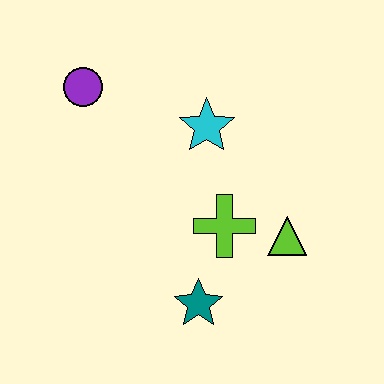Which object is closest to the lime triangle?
The lime cross is closest to the lime triangle.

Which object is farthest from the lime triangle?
The purple circle is farthest from the lime triangle.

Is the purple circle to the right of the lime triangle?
No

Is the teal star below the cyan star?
Yes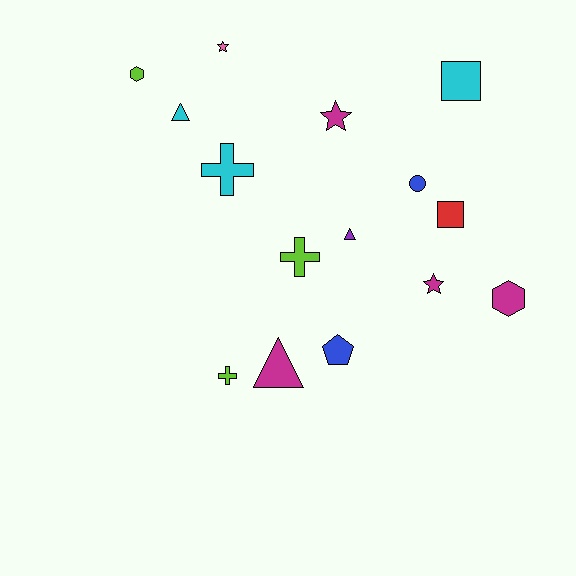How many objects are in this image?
There are 15 objects.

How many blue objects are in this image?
There are 2 blue objects.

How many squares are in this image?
There are 2 squares.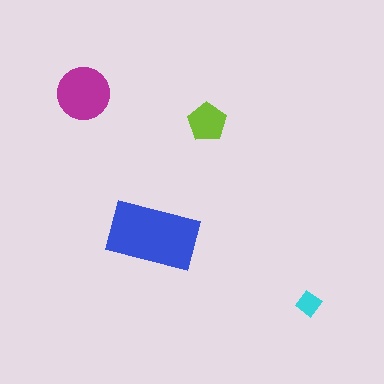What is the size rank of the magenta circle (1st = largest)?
2nd.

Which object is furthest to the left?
The magenta circle is leftmost.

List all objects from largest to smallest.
The blue rectangle, the magenta circle, the lime pentagon, the cyan diamond.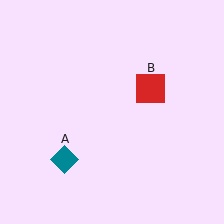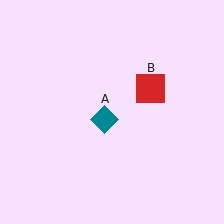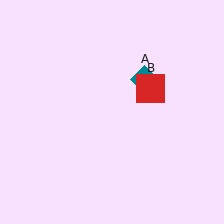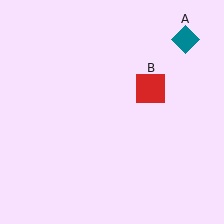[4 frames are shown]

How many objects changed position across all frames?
1 object changed position: teal diamond (object A).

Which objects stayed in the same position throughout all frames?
Red square (object B) remained stationary.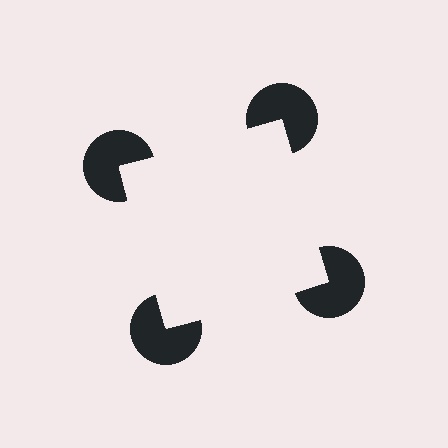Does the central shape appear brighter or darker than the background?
It typically appears slightly brighter than the background, even though no actual brightness change is drawn.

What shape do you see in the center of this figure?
An illusory square — its edges are inferred from the aligned wedge cuts in the pac-man discs, not physically drawn.